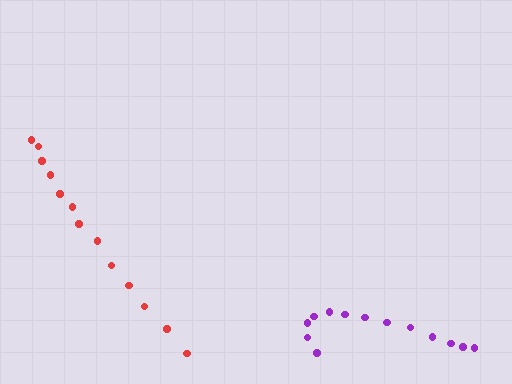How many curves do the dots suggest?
There are 2 distinct paths.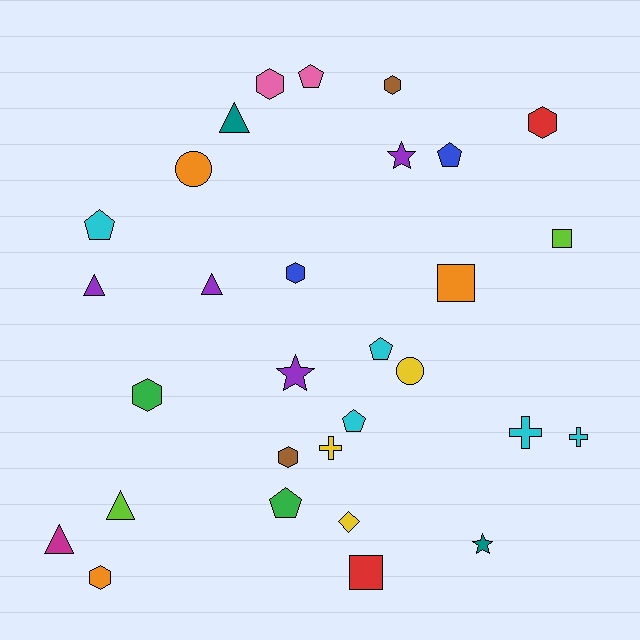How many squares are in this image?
There are 3 squares.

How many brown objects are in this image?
There are 2 brown objects.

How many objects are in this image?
There are 30 objects.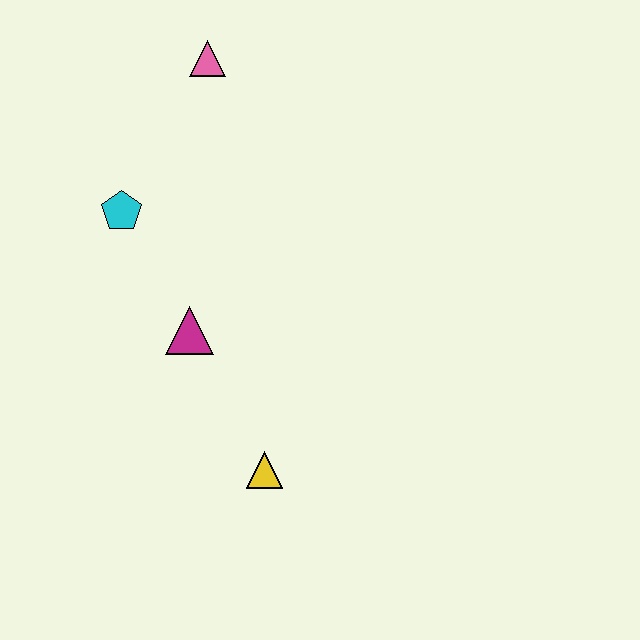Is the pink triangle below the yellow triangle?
No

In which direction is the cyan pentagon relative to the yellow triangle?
The cyan pentagon is above the yellow triangle.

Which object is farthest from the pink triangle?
The yellow triangle is farthest from the pink triangle.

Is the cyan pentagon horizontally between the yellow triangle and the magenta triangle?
No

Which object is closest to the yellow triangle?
The magenta triangle is closest to the yellow triangle.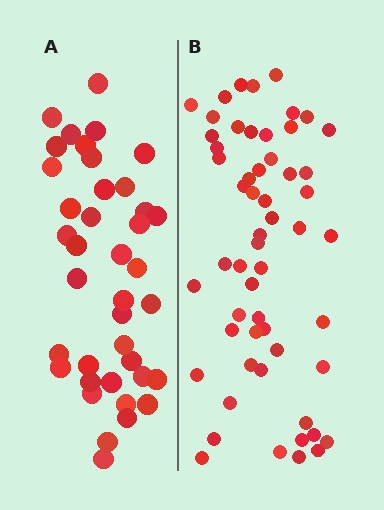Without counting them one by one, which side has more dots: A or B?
Region B (the right region) has more dots.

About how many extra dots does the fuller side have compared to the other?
Region B has approximately 15 more dots than region A.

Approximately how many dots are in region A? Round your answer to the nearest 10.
About 40 dots. (The exact count is 39, which rounds to 40.)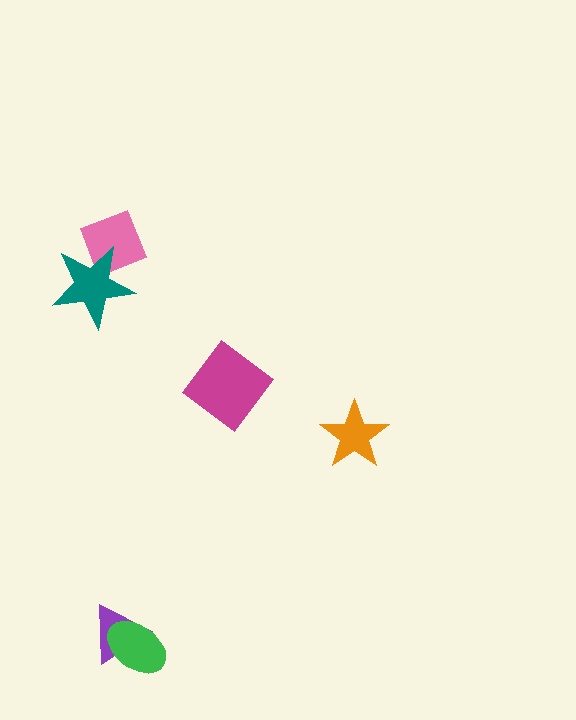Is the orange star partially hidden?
No, no other shape covers it.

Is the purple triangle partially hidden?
Yes, it is partially covered by another shape.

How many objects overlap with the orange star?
0 objects overlap with the orange star.